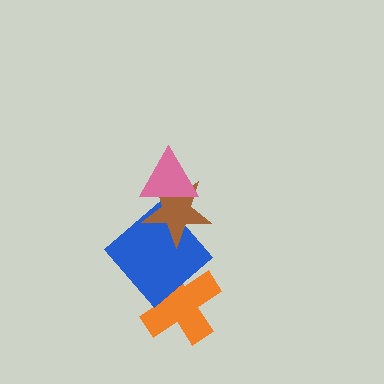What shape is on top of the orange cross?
The blue diamond is on top of the orange cross.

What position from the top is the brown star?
The brown star is 2nd from the top.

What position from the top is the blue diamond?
The blue diamond is 3rd from the top.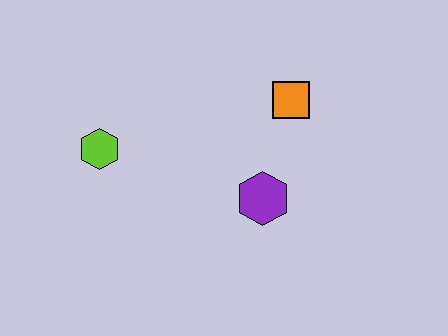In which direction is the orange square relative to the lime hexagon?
The orange square is to the right of the lime hexagon.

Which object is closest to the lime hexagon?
The purple hexagon is closest to the lime hexagon.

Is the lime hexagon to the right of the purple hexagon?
No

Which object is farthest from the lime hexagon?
The orange square is farthest from the lime hexagon.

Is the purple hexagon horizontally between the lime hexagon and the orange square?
Yes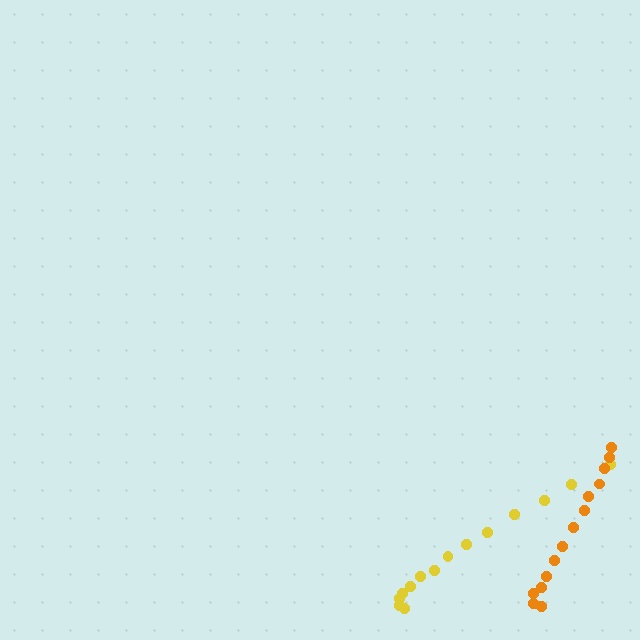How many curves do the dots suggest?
There are 2 distinct paths.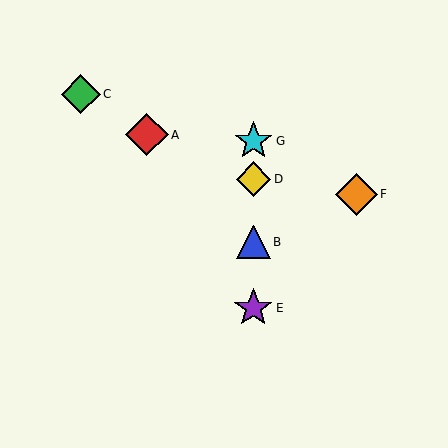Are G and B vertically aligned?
Yes, both are at x≈253.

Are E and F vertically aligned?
No, E is at x≈253 and F is at x≈356.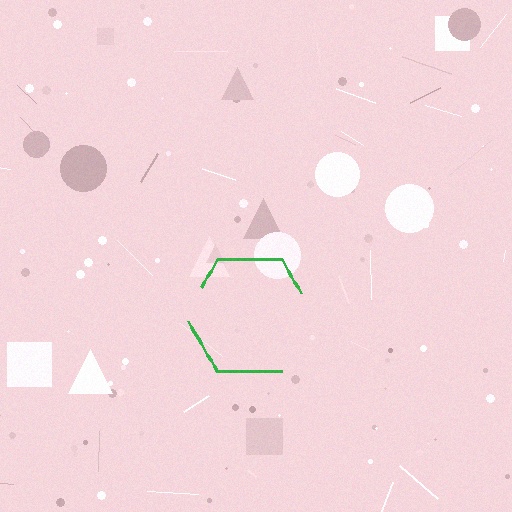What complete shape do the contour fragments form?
The contour fragments form a hexagon.